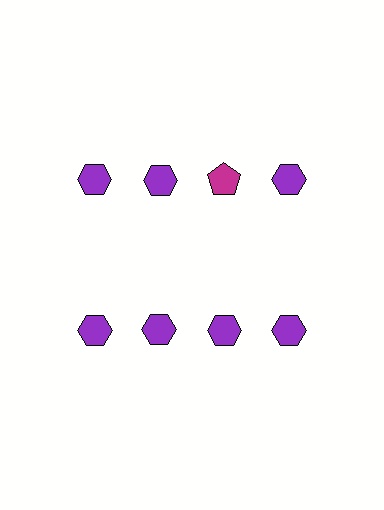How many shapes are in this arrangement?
There are 8 shapes arranged in a grid pattern.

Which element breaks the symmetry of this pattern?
The magenta pentagon in the top row, center column breaks the symmetry. All other shapes are purple hexagons.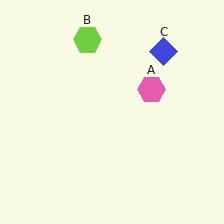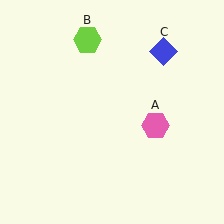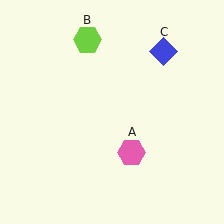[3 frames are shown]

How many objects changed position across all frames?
1 object changed position: pink hexagon (object A).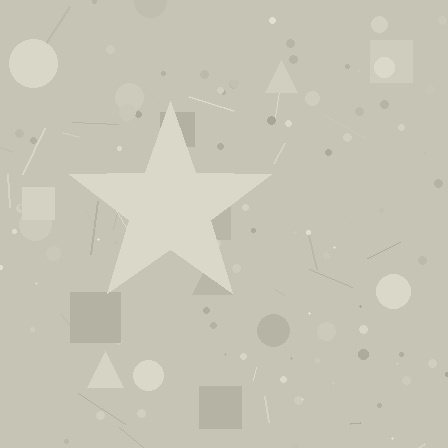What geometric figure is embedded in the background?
A star is embedded in the background.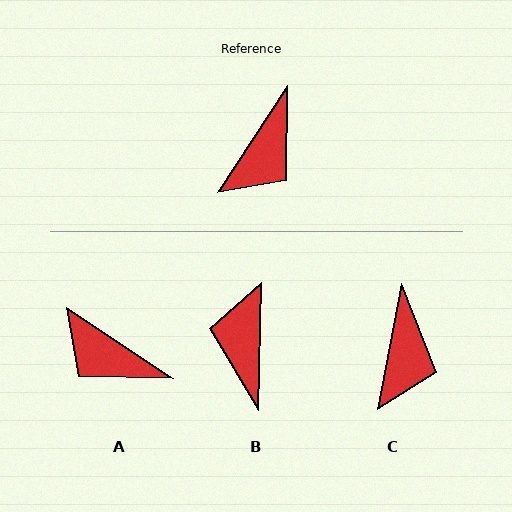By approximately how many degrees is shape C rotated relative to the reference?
Approximately 23 degrees counter-clockwise.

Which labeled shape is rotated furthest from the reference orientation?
B, about 148 degrees away.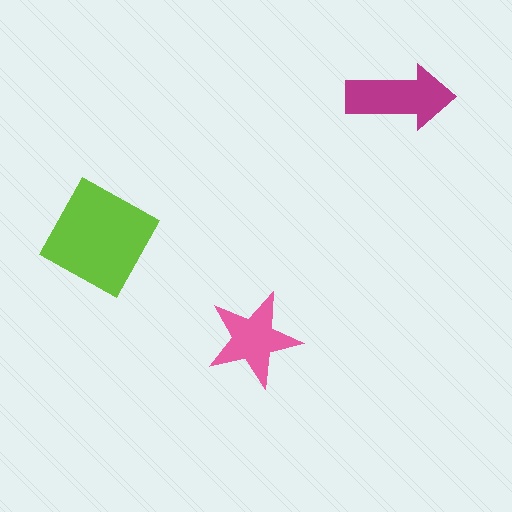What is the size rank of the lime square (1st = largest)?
1st.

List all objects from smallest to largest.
The pink star, the magenta arrow, the lime square.